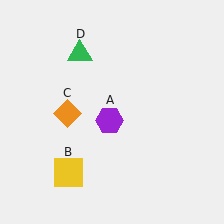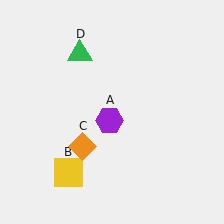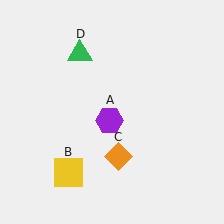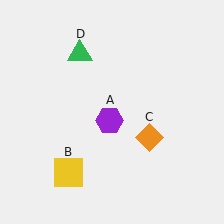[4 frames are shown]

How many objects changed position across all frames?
1 object changed position: orange diamond (object C).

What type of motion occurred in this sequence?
The orange diamond (object C) rotated counterclockwise around the center of the scene.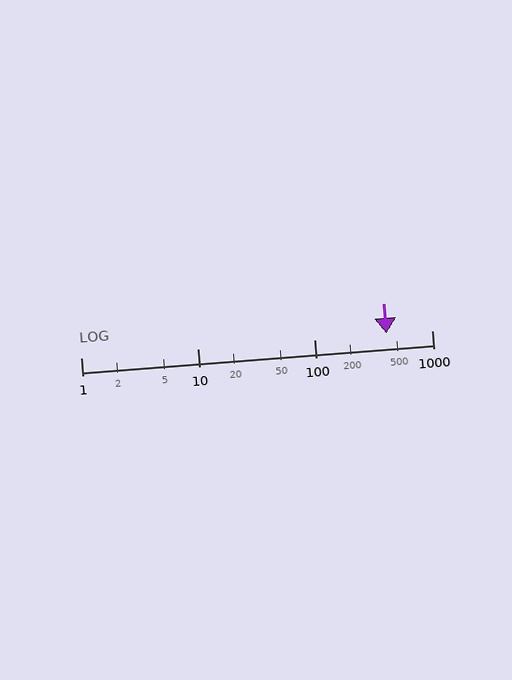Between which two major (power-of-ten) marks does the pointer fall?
The pointer is between 100 and 1000.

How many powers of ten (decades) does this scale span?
The scale spans 3 decades, from 1 to 1000.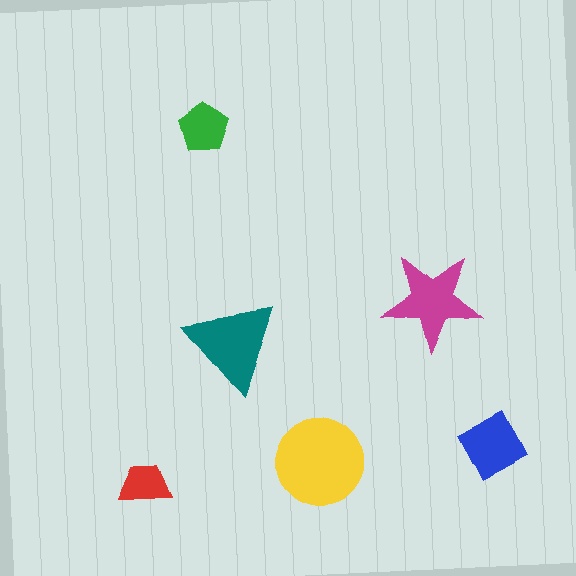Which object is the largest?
The yellow circle.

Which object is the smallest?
The red trapezoid.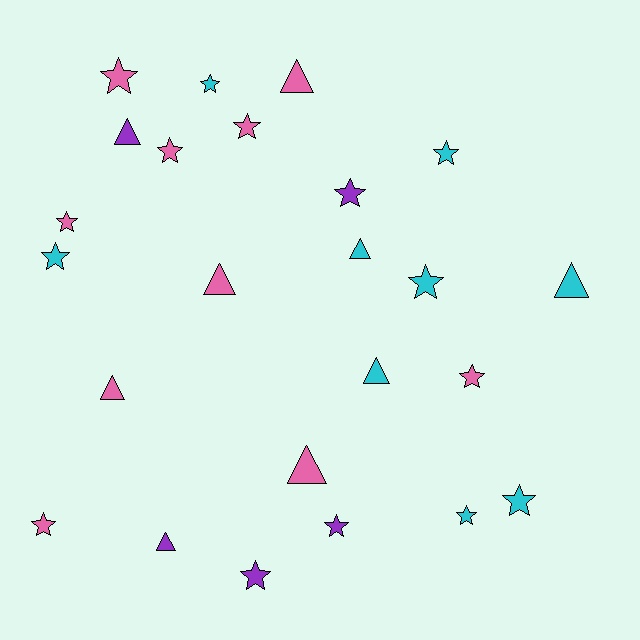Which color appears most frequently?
Pink, with 10 objects.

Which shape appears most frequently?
Star, with 15 objects.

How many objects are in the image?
There are 24 objects.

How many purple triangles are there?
There are 2 purple triangles.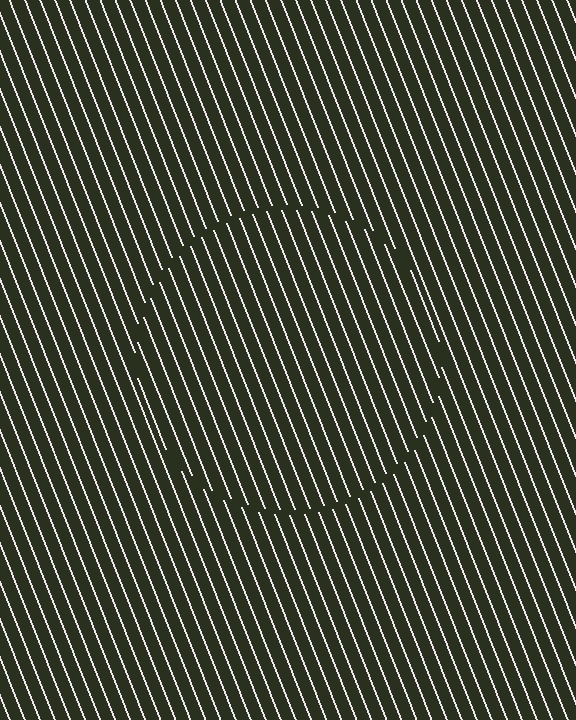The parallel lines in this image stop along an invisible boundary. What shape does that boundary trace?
An illusory circle. The interior of the shape contains the same grating, shifted by half a period — the contour is defined by the phase discontinuity where line-ends from the inner and outer gratings abut.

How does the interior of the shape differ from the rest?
The interior of the shape contains the same grating, shifted by half a period — the contour is defined by the phase discontinuity where line-ends from the inner and outer gratings abut.